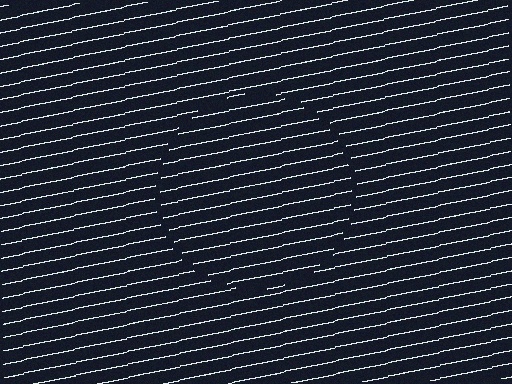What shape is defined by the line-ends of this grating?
An illusory circle. The interior of the shape contains the same grating, shifted by half a period — the contour is defined by the phase discontinuity where line-ends from the inner and outer gratings abut.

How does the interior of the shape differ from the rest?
The interior of the shape contains the same grating, shifted by half a period — the contour is defined by the phase discontinuity where line-ends from the inner and outer gratings abut.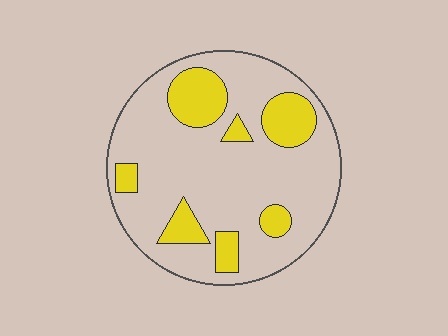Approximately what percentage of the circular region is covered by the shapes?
Approximately 20%.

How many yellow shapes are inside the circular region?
7.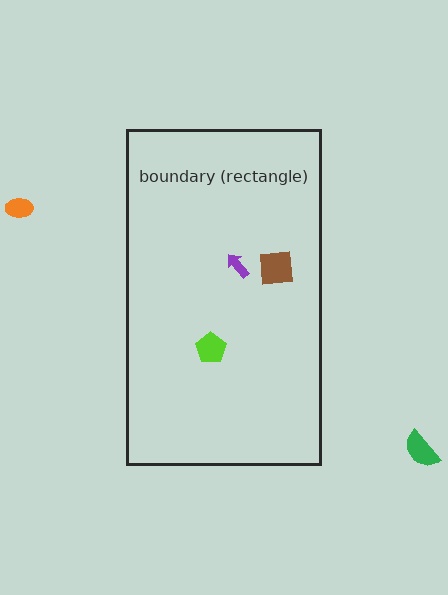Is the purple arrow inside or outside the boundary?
Inside.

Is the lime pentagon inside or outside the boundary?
Inside.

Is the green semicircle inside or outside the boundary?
Outside.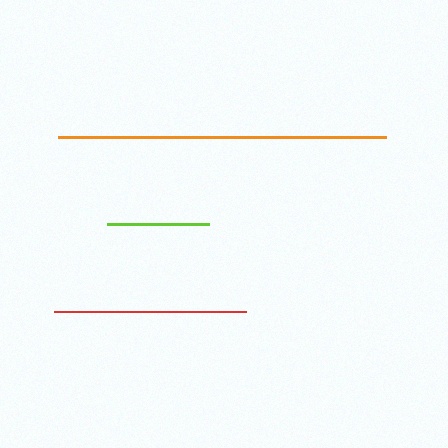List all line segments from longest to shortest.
From longest to shortest: orange, red, lime.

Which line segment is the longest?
The orange line is the longest at approximately 328 pixels.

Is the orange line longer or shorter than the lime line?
The orange line is longer than the lime line.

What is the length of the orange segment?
The orange segment is approximately 328 pixels long.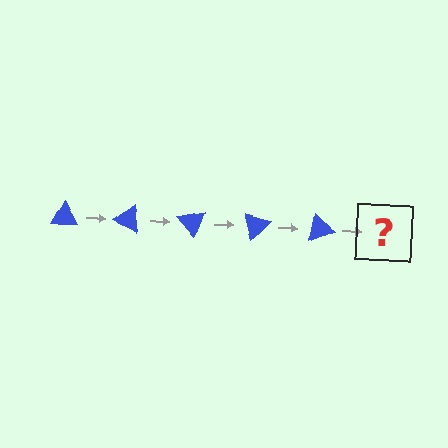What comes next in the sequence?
The next element should be a blue triangle rotated 125 degrees.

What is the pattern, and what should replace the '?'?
The pattern is that the triangle rotates 25 degrees each step. The '?' should be a blue triangle rotated 125 degrees.